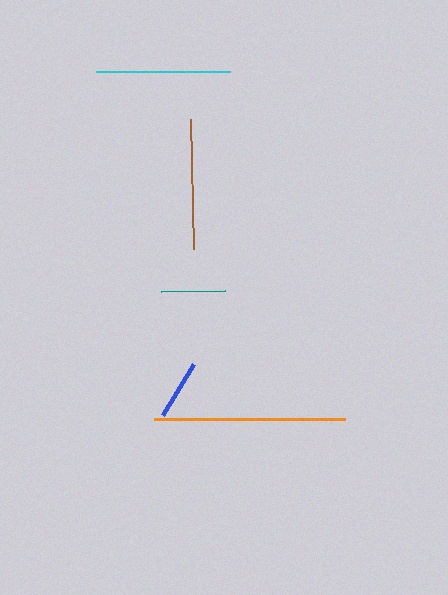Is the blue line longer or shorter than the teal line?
The teal line is longer than the blue line.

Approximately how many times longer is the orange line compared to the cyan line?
The orange line is approximately 1.4 times the length of the cyan line.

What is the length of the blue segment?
The blue segment is approximately 60 pixels long.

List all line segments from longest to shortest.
From longest to shortest: orange, cyan, brown, teal, blue.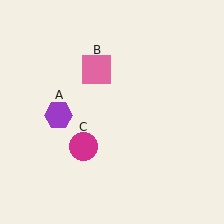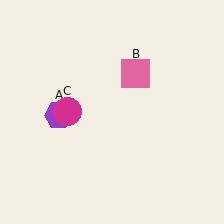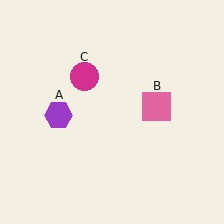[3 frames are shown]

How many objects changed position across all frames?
2 objects changed position: pink square (object B), magenta circle (object C).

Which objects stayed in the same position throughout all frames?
Purple hexagon (object A) remained stationary.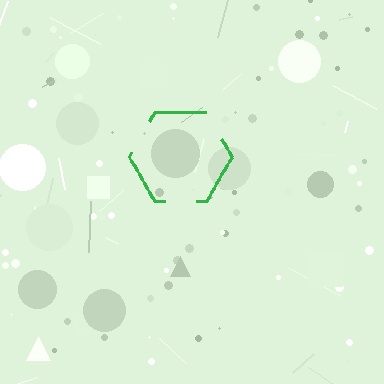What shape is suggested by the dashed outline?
The dashed outline suggests a hexagon.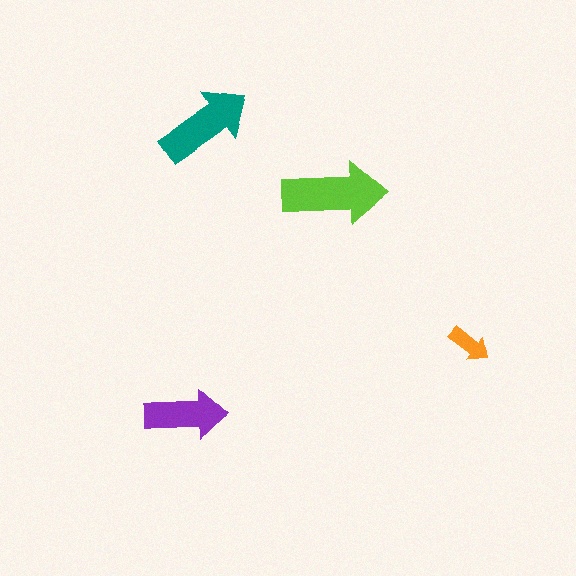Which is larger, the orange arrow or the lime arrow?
The lime one.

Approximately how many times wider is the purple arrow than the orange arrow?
About 2 times wider.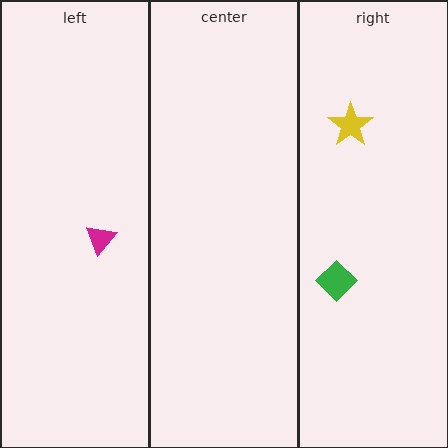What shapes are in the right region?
The green diamond, the yellow star.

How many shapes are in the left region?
1.